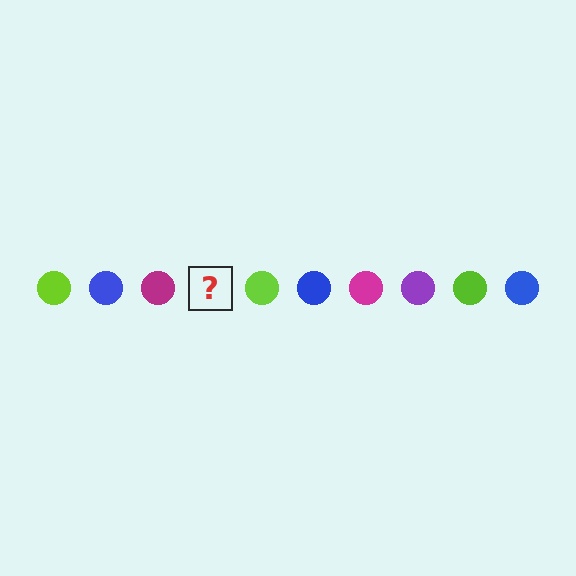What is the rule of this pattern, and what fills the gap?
The rule is that the pattern cycles through lime, blue, magenta, purple circles. The gap should be filled with a purple circle.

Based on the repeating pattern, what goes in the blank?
The blank should be a purple circle.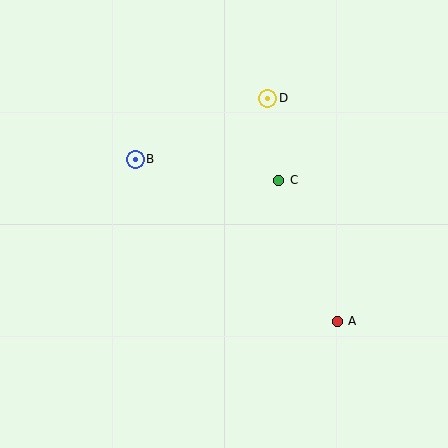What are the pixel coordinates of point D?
Point D is at (268, 98).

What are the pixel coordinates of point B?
Point B is at (135, 159).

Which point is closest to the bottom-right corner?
Point A is closest to the bottom-right corner.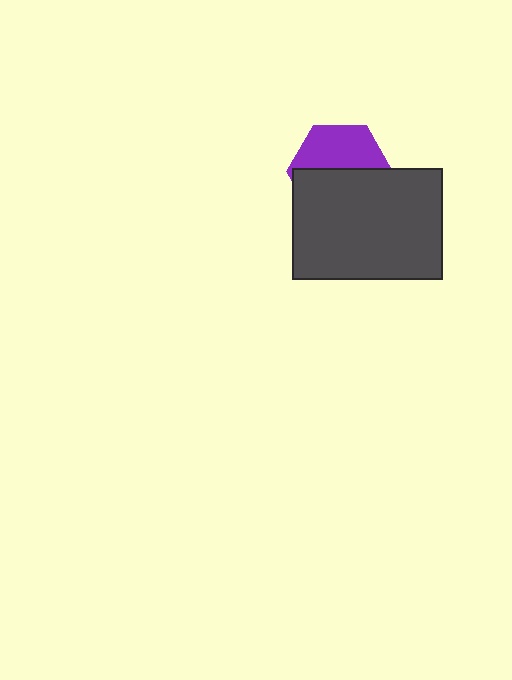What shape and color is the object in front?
The object in front is a dark gray rectangle.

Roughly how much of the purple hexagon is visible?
A small part of it is visible (roughly 45%).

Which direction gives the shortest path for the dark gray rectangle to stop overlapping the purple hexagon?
Moving down gives the shortest separation.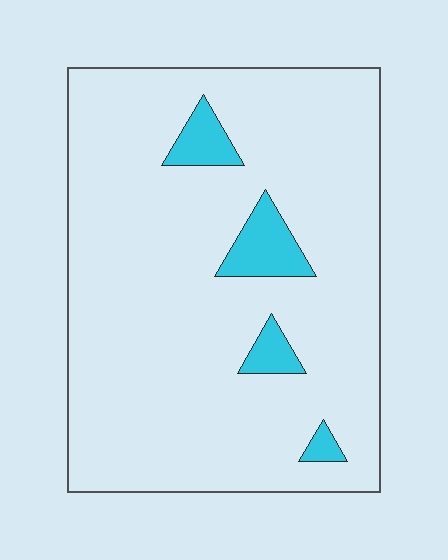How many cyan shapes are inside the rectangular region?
4.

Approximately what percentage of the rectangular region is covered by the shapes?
Approximately 10%.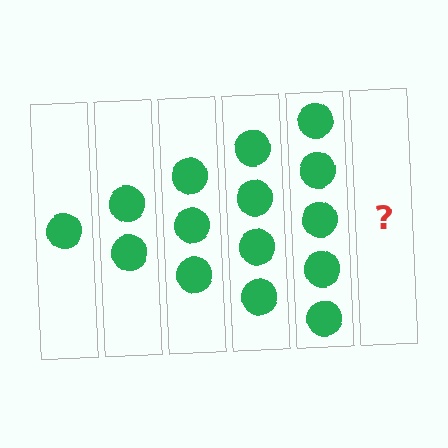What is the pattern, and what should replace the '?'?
The pattern is that each step adds one more circle. The '?' should be 6 circles.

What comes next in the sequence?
The next element should be 6 circles.